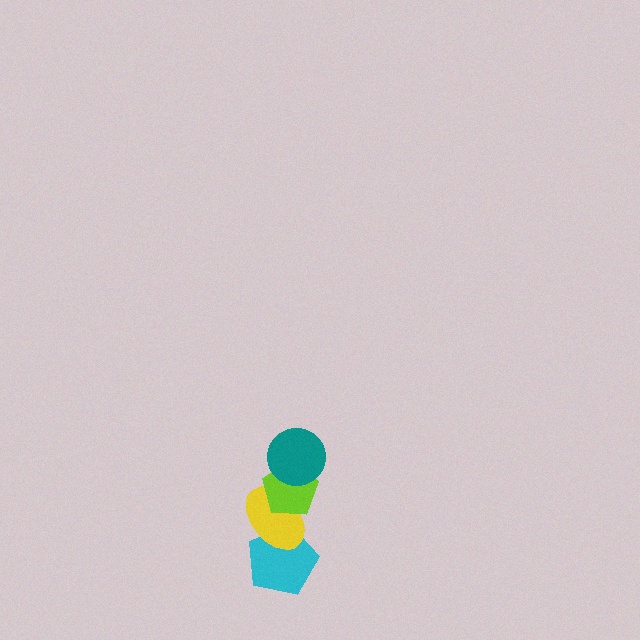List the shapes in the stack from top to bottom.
From top to bottom: the teal circle, the lime pentagon, the yellow ellipse, the cyan pentagon.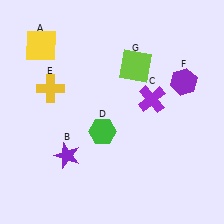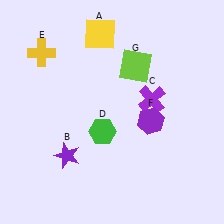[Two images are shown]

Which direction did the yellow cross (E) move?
The yellow cross (E) moved up.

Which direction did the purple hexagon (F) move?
The purple hexagon (F) moved down.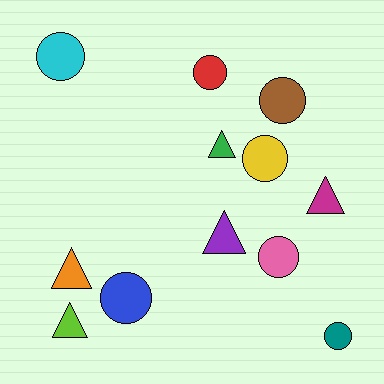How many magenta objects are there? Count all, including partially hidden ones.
There is 1 magenta object.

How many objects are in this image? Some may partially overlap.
There are 12 objects.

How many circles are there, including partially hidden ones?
There are 7 circles.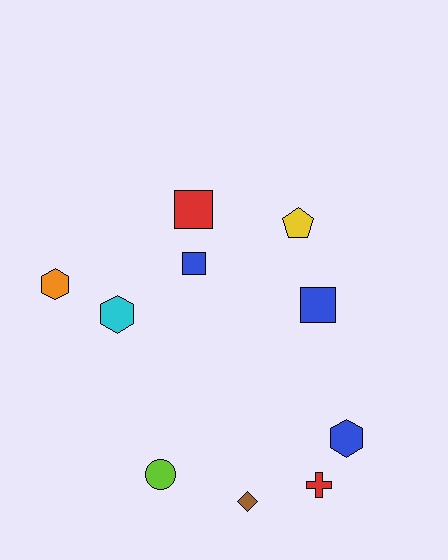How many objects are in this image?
There are 10 objects.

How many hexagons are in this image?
There are 3 hexagons.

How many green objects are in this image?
There are no green objects.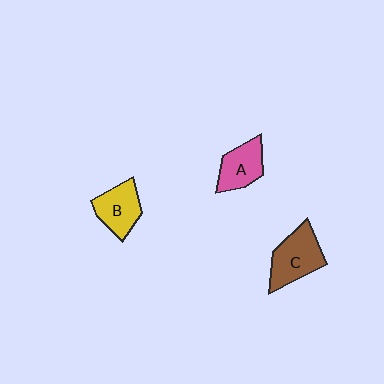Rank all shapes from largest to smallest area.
From largest to smallest: C (brown), B (yellow), A (pink).